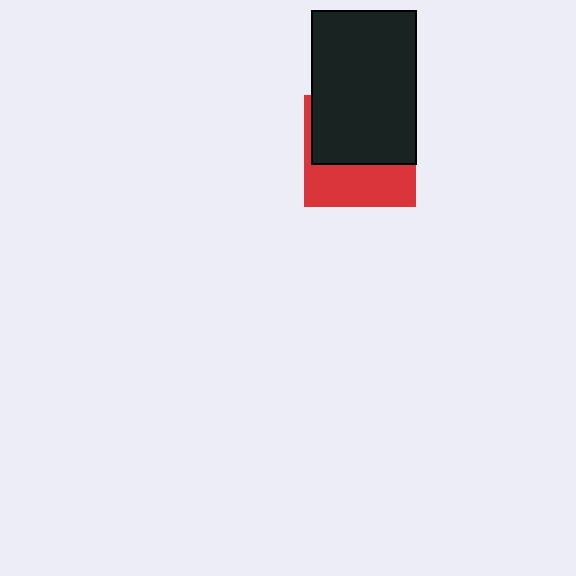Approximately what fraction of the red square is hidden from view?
Roughly 58% of the red square is hidden behind the black rectangle.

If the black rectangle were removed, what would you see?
You would see the complete red square.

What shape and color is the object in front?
The object in front is a black rectangle.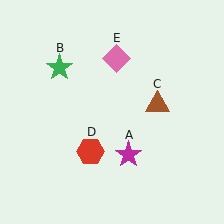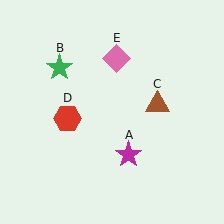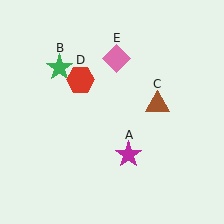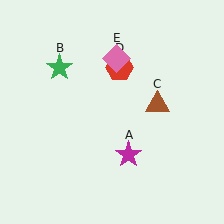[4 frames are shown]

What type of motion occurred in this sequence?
The red hexagon (object D) rotated clockwise around the center of the scene.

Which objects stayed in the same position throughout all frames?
Magenta star (object A) and green star (object B) and brown triangle (object C) and pink diamond (object E) remained stationary.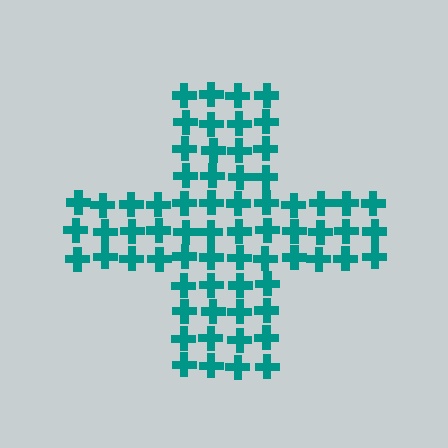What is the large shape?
The large shape is a cross.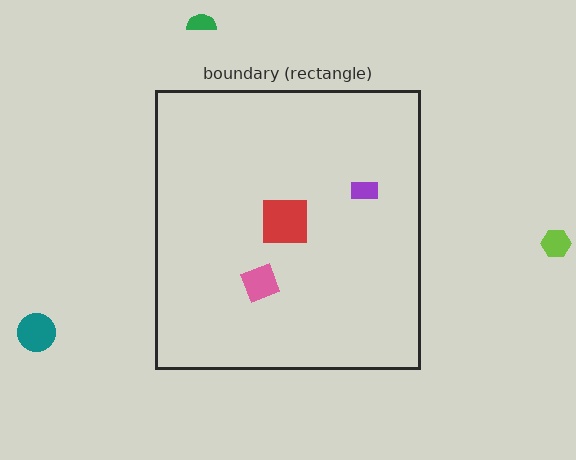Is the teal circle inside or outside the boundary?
Outside.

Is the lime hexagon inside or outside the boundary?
Outside.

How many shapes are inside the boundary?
3 inside, 3 outside.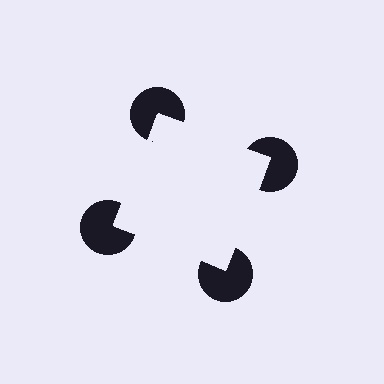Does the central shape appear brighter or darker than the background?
It typically appears slightly brighter than the background, even though no actual brightness change is drawn.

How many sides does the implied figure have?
4 sides.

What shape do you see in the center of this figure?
An illusory square — its edges are inferred from the aligned wedge cuts in the pac-man discs, not physically drawn.